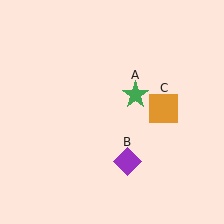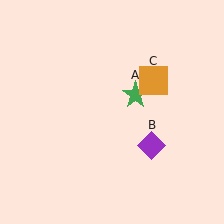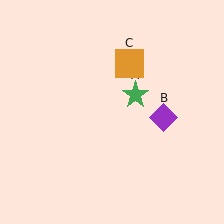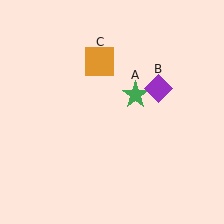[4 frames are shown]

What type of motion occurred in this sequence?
The purple diamond (object B), orange square (object C) rotated counterclockwise around the center of the scene.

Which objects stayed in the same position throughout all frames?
Green star (object A) remained stationary.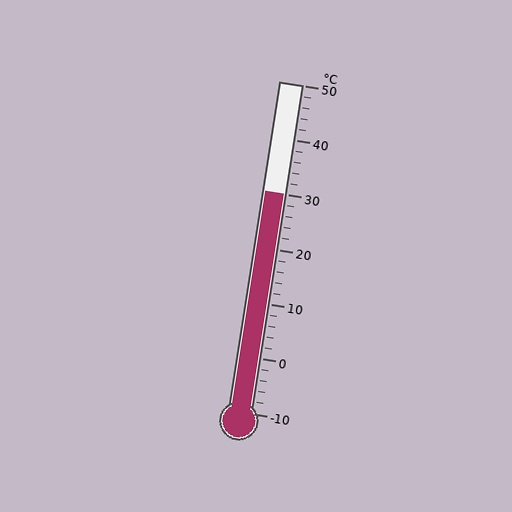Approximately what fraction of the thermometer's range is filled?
The thermometer is filled to approximately 65% of its range.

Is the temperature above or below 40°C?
The temperature is below 40°C.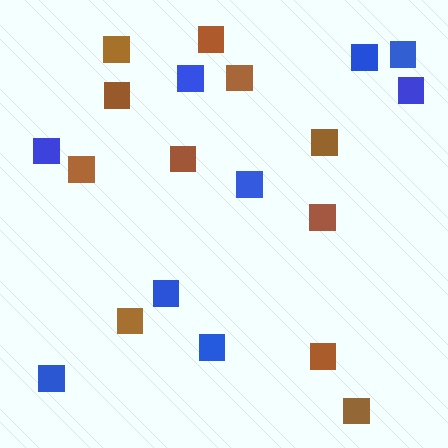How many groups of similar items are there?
There are 2 groups: one group of brown squares (11) and one group of blue squares (9).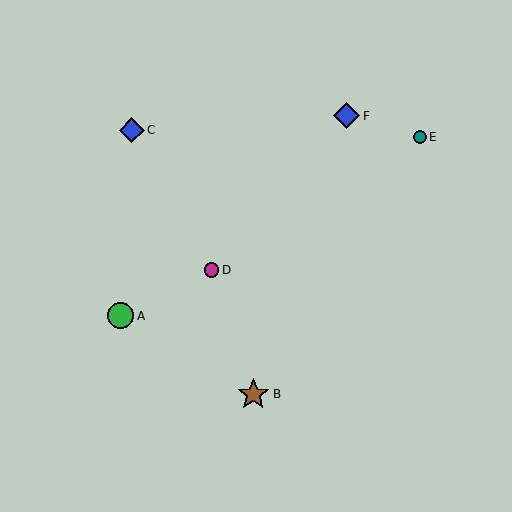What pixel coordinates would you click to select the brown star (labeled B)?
Click at (253, 394) to select the brown star B.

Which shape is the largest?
The brown star (labeled B) is the largest.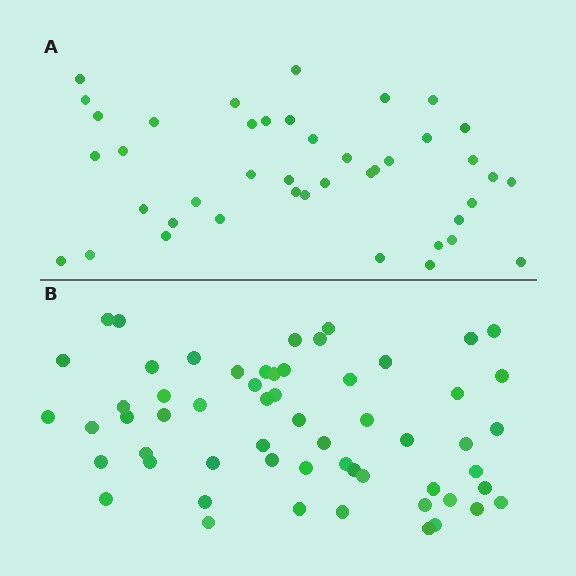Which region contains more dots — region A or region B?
Region B (the bottom region) has more dots.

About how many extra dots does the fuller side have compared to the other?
Region B has approximately 15 more dots than region A.